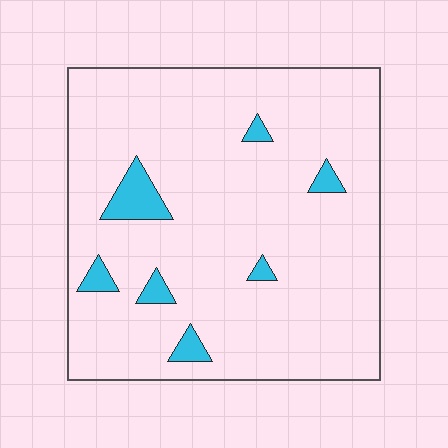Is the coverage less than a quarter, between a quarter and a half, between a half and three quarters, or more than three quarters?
Less than a quarter.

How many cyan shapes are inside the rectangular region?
7.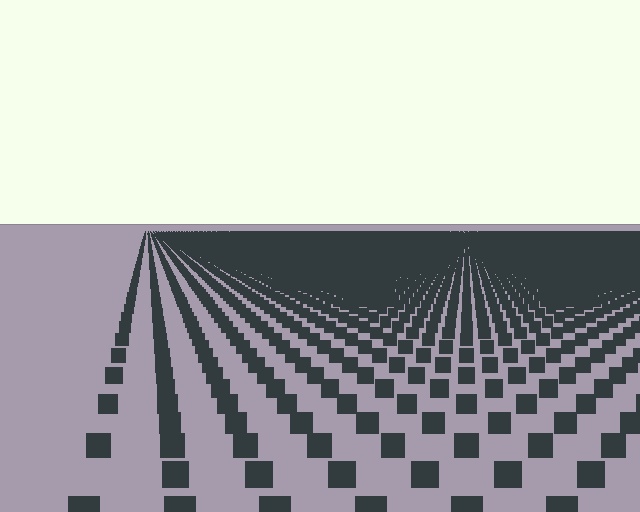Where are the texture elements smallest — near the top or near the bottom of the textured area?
Near the top.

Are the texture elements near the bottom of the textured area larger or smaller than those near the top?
Larger. Near the bottom, elements are closer to the viewer and appear at a bigger on-screen size.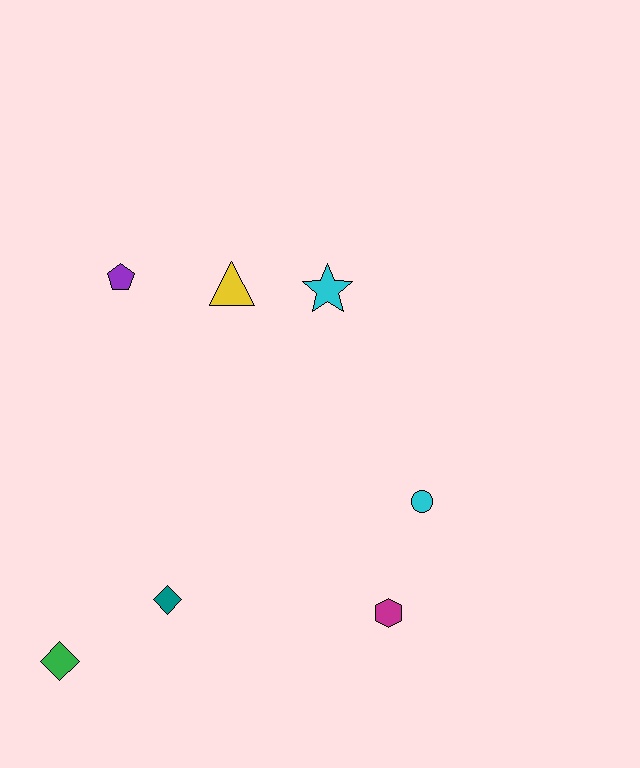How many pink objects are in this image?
There are no pink objects.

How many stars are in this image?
There is 1 star.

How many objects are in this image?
There are 7 objects.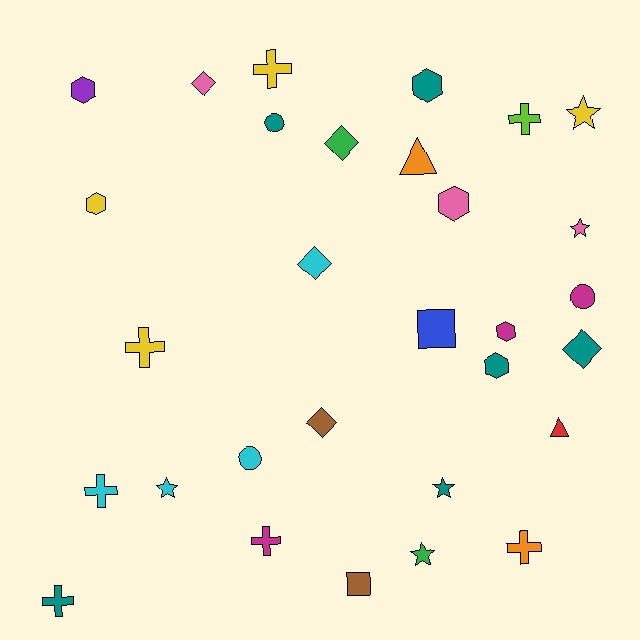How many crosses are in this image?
There are 7 crosses.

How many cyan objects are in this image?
There are 4 cyan objects.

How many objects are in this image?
There are 30 objects.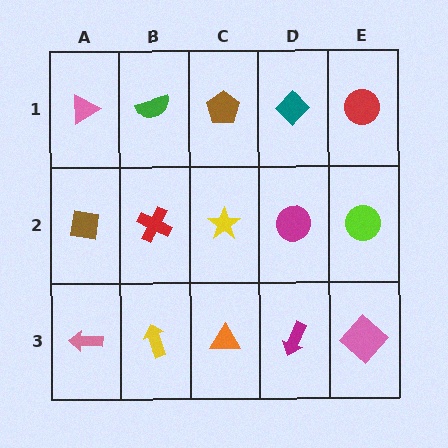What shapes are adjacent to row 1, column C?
A yellow star (row 2, column C), a green semicircle (row 1, column B), a teal diamond (row 1, column D).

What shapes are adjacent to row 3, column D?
A magenta circle (row 2, column D), an orange triangle (row 3, column C), a pink diamond (row 3, column E).